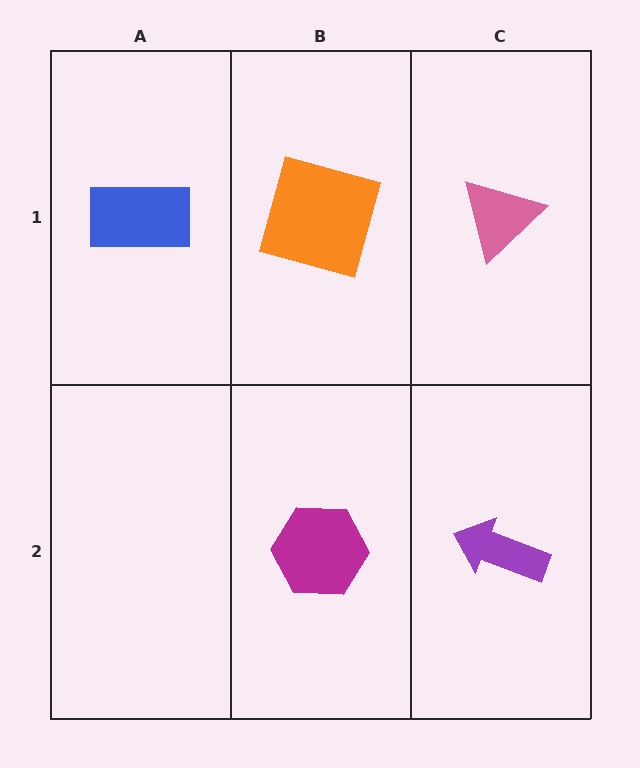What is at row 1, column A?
A blue rectangle.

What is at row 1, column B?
An orange square.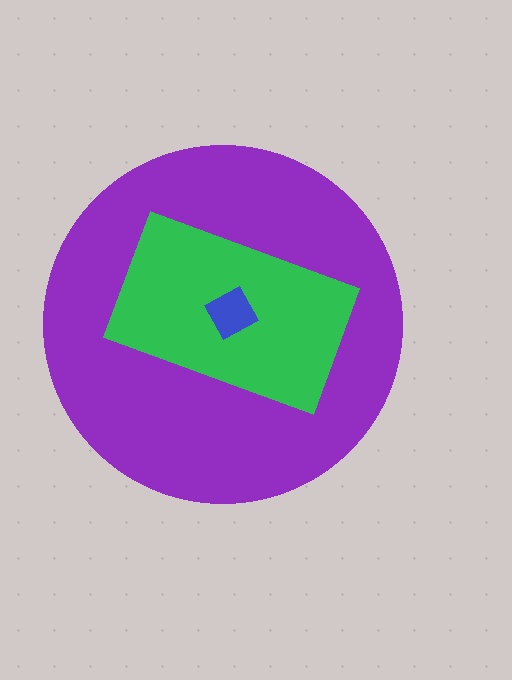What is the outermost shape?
The purple circle.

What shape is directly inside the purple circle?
The green rectangle.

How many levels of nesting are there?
3.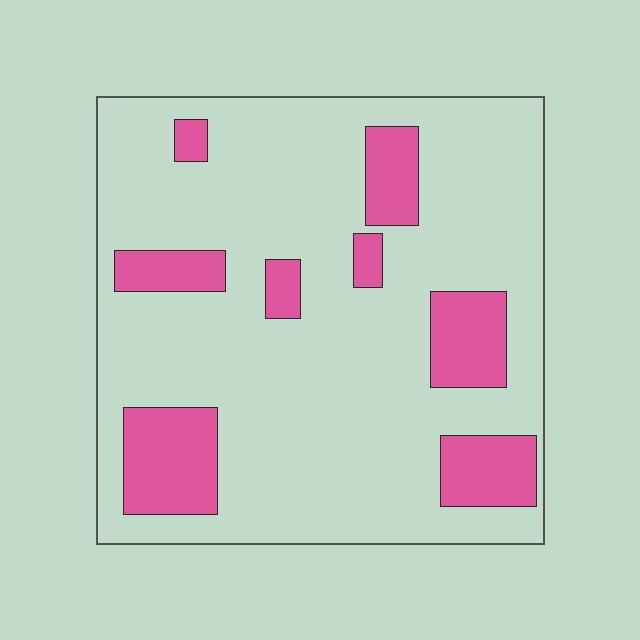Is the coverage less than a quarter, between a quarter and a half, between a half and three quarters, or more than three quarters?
Less than a quarter.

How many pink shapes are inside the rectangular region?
8.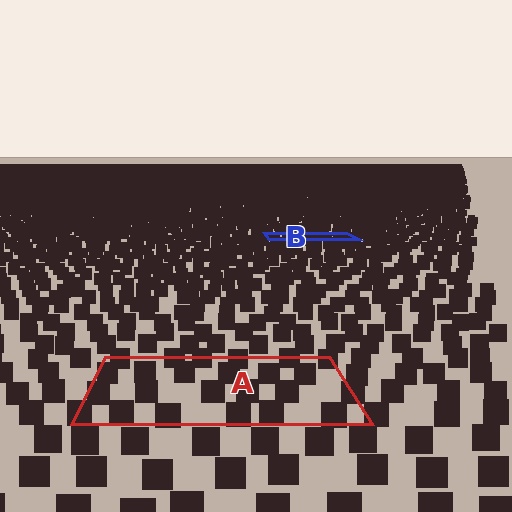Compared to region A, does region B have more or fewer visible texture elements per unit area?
Region B has more texture elements per unit area — they are packed more densely because it is farther away.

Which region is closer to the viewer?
Region A is closer. The texture elements there are larger and more spread out.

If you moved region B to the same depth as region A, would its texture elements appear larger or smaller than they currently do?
They would appear larger. At a closer depth, the same texture elements are projected at a bigger on-screen size.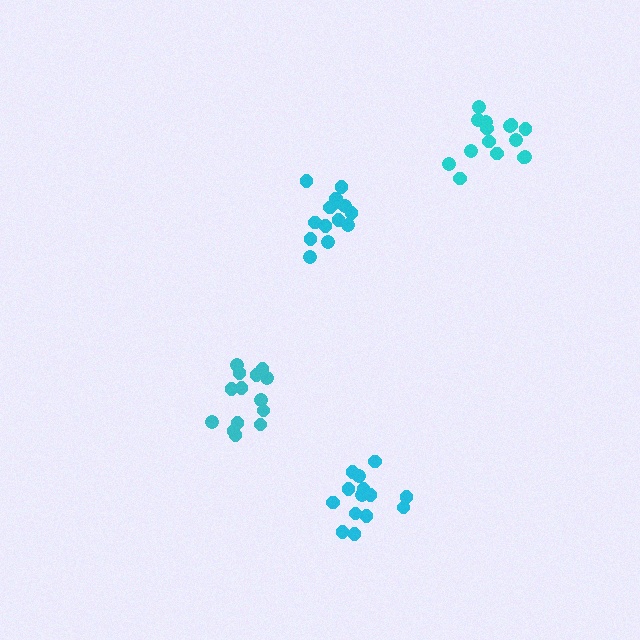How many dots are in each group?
Group 1: 14 dots, Group 2: 14 dots, Group 3: 14 dots, Group 4: 15 dots (57 total).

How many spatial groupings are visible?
There are 4 spatial groupings.